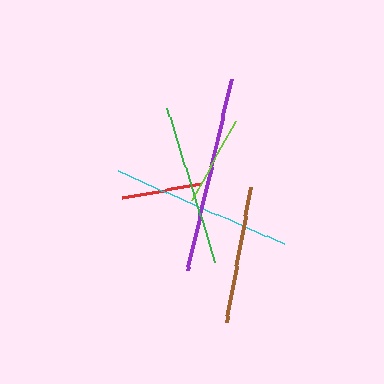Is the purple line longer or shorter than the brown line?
The purple line is longer than the brown line.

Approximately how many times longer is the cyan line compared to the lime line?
The cyan line is approximately 2.0 times the length of the lime line.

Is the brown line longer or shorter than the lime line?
The brown line is longer than the lime line.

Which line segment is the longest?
The purple line is the longest at approximately 196 pixels.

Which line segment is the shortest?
The red line is the shortest at approximately 80 pixels.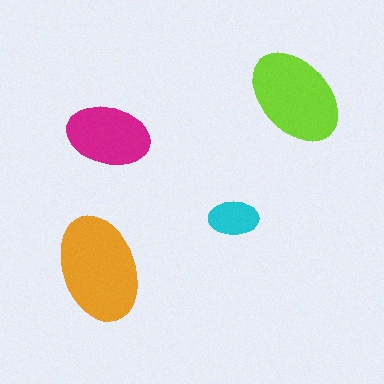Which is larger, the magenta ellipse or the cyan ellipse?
The magenta one.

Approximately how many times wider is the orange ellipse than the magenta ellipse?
About 1.5 times wider.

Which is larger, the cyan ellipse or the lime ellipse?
The lime one.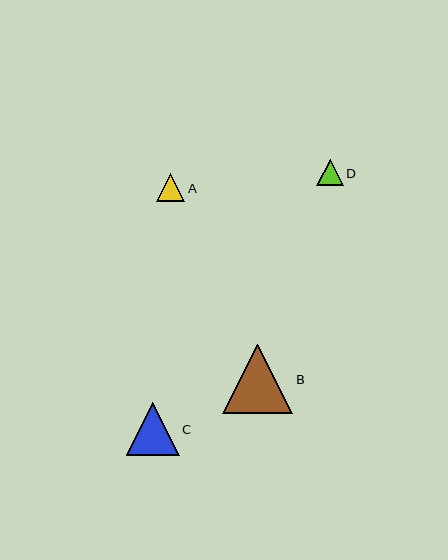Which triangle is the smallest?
Triangle D is the smallest with a size of approximately 27 pixels.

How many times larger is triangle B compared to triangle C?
Triangle B is approximately 1.3 times the size of triangle C.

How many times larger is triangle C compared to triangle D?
Triangle C is approximately 2.0 times the size of triangle D.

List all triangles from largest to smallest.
From largest to smallest: B, C, A, D.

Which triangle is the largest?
Triangle B is the largest with a size of approximately 70 pixels.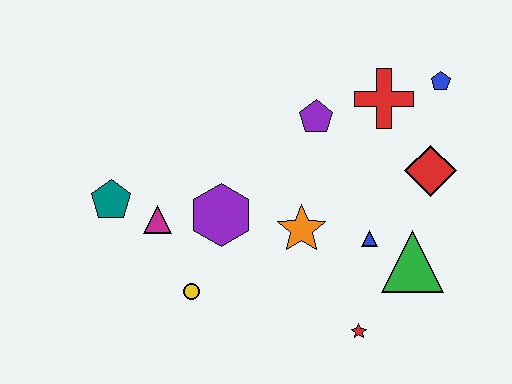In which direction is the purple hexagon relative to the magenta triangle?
The purple hexagon is to the right of the magenta triangle.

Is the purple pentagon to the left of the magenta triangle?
No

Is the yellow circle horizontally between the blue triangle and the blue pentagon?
No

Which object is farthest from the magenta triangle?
The blue pentagon is farthest from the magenta triangle.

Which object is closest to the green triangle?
The blue triangle is closest to the green triangle.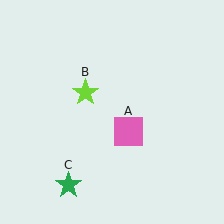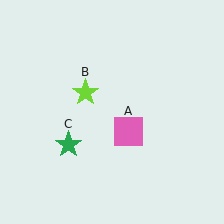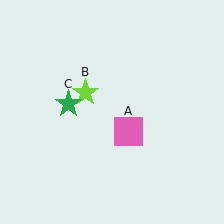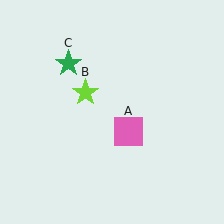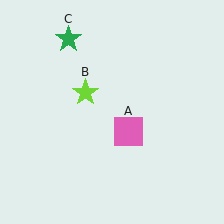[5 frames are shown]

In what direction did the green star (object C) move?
The green star (object C) moved up.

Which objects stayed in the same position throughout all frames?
Pink square (object A) and lime star (object B) remained stationary.